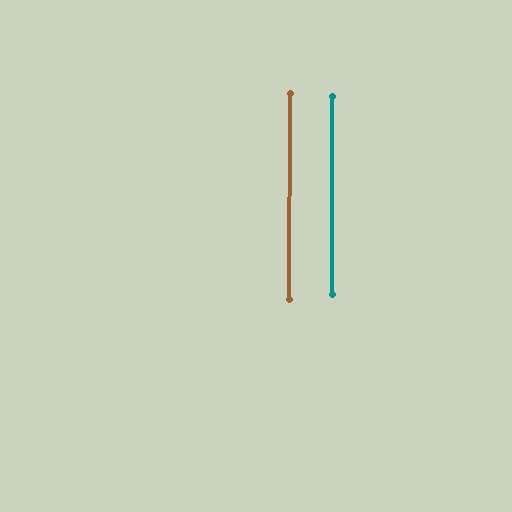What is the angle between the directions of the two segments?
Approximately 0 degrees.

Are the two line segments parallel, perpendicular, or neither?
Parallel — their directions differ by only 0.2°.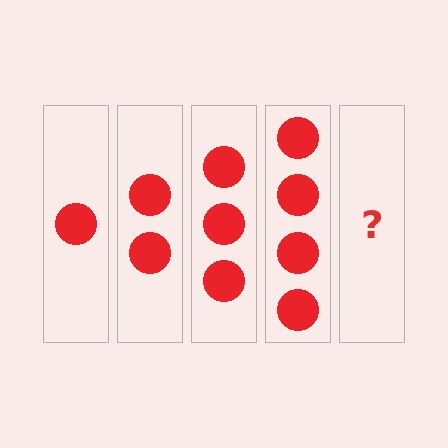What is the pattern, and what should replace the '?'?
The pattern is that each step adds one more circle. The '?' should be 5 circles.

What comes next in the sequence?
The next element should be 5 circles.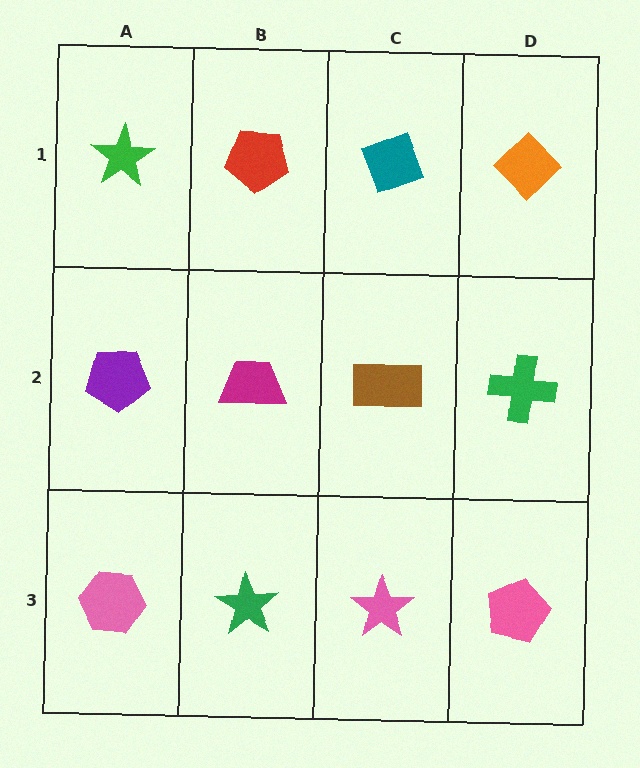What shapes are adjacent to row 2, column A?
A green star (row 1, column A), a pink hexagon (row 3, column A), a magenta trapezoid (row 2, column B).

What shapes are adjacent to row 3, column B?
A magenta trapezoid (row 2, column B), a pink hexagon (row 3, column A), a pink star (row 3, column C).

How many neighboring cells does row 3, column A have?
2.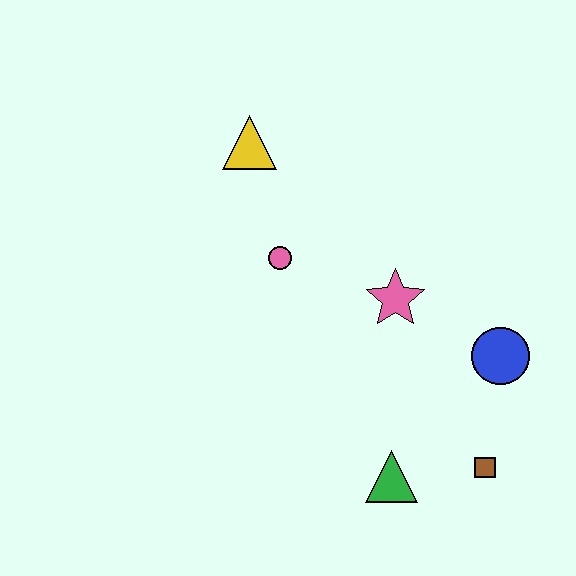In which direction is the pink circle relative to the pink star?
The pink circle is to the left of the pink star.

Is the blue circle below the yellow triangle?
Yes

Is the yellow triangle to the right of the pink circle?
No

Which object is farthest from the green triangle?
The yellow triangle is farthest from the green triangle.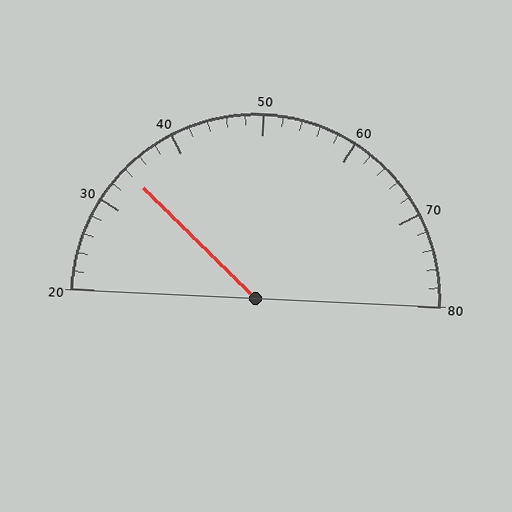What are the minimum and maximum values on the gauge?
The gauge ranges from 20 to 80.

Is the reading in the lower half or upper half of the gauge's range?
The reading is in the lower half of the range (20 to 80).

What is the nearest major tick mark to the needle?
The nearest major tick mark is 30.